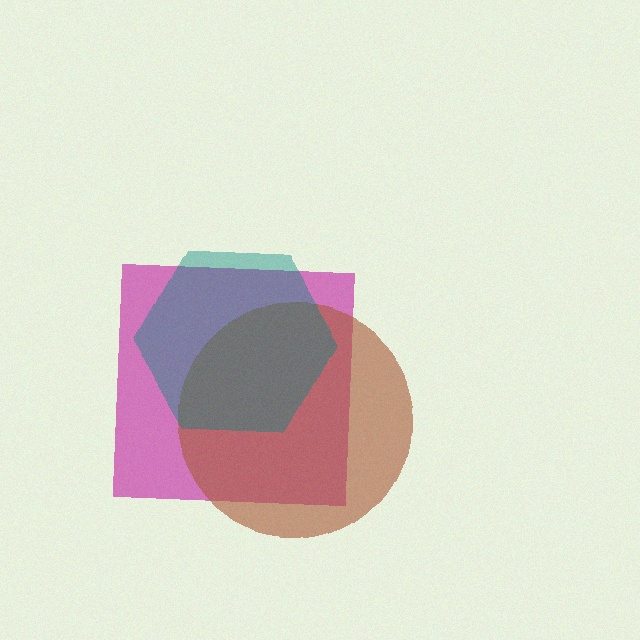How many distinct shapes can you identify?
There are 3 distinct shapes: a magenta square, a brown circle, a teal hexagon.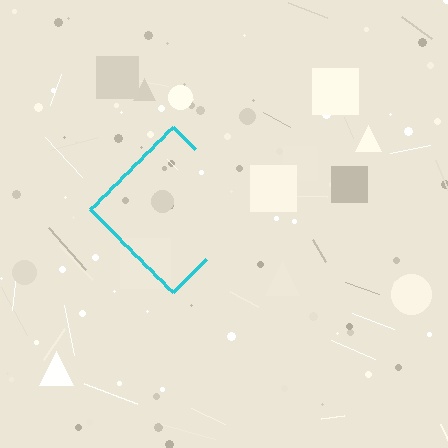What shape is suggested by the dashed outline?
The dashed outline suggests a diamond.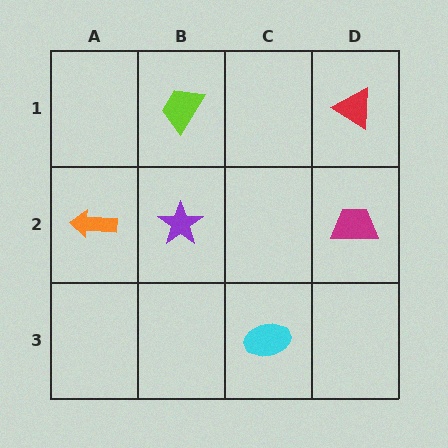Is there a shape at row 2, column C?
No, that cell is empty.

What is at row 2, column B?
A purple star.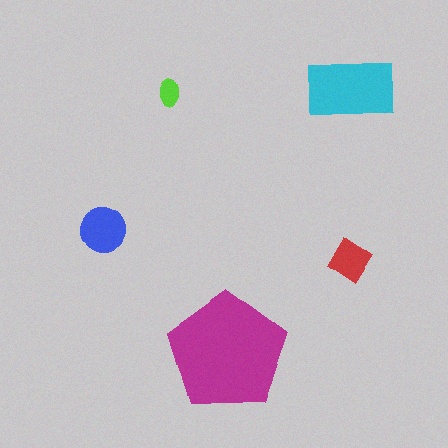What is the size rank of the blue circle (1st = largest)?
3rd.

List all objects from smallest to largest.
The lime ellipse, the red diamond, the blue circle, the cyan rectangle, the magenta pentagon.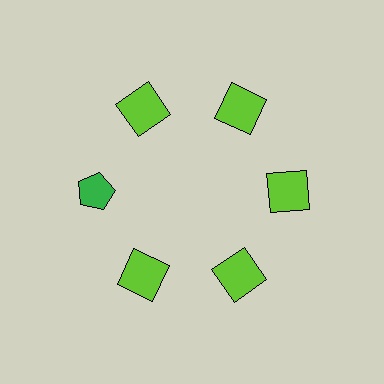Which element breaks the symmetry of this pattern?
The green pentagon at roughly the 9 o'clock position breaks the symmetry. All other shapes are lime squares.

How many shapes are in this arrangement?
There are 6 shapes arranged in a ring pattern.